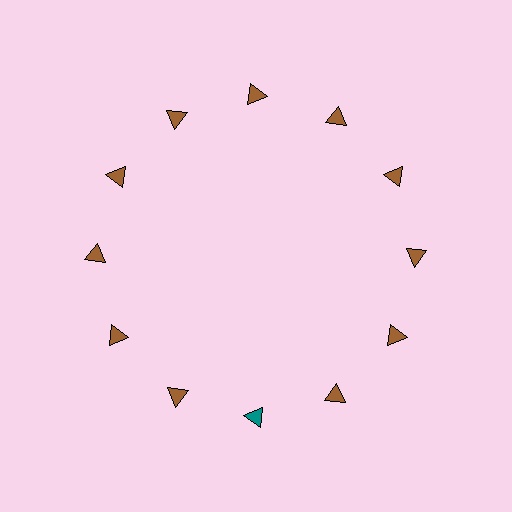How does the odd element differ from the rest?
It has a different color: teal instead of brown.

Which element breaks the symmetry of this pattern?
The teal triangle at roughly the 6 o'clock position breaks the symmetry. All other shapes are brown triangles.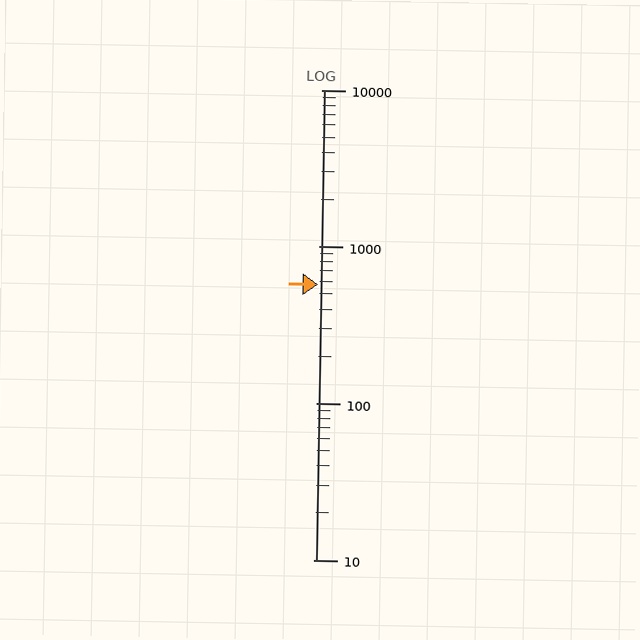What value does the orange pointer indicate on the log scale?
The pointer indicates approximately 570.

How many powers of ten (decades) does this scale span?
The scale spans 3 decades, from 10 to 10000.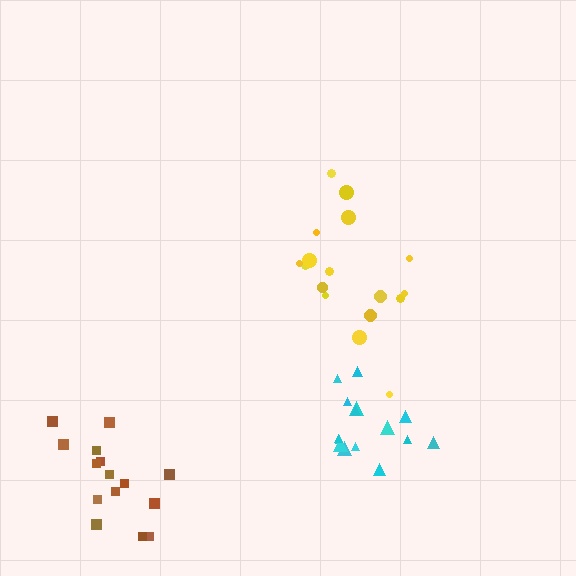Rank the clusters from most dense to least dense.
cyan, brown, yellow.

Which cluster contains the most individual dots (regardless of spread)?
Yellow (17).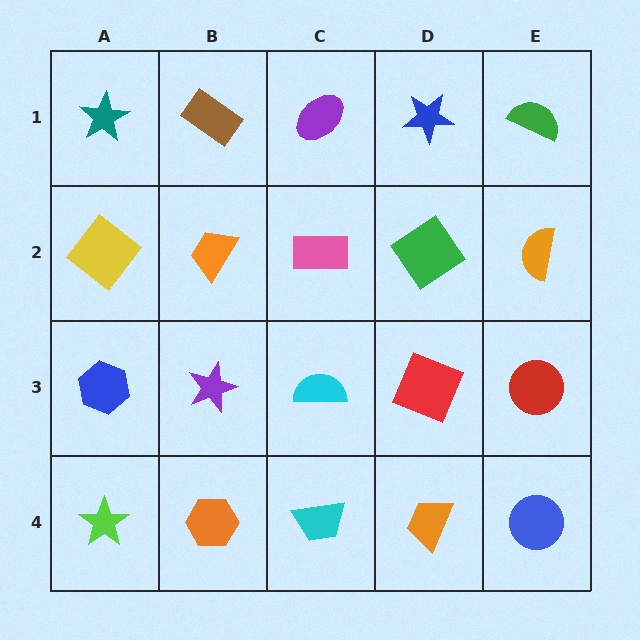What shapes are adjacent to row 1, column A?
A yellow diamond (row 2, column A), a brown rectangle (row 1, column B).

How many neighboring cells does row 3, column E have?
3.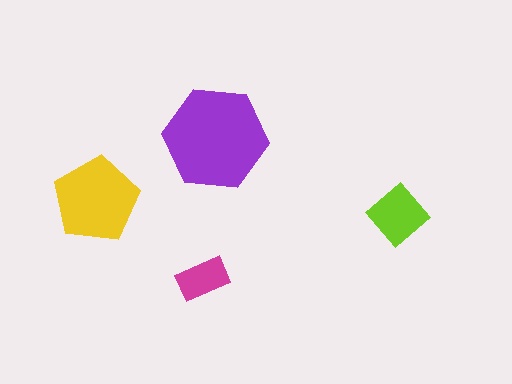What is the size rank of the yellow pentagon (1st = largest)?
2nd.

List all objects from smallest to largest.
The magenta rectangle, the lime diamond, the yellow pentagon, the purple hexagon.